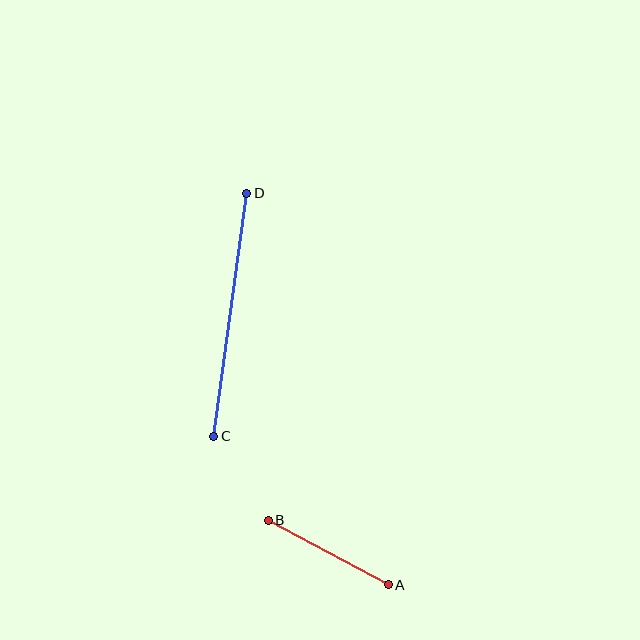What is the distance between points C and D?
The distance is approximately 245 pixels.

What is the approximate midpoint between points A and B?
The midpoint is at approximately (328, 553) pixels.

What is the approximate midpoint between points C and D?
The midpoint is at approximately (230, 315) pixels.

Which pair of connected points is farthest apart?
Points C and D are farthest apart.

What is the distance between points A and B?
The distance is approximately 136 pixels.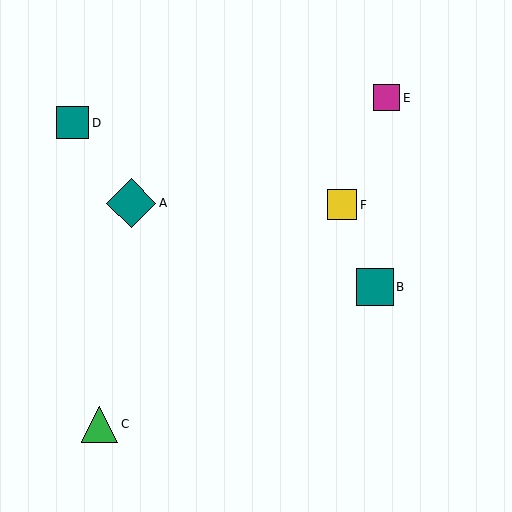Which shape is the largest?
The teal diamond (labeled A) is the largest.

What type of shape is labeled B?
Shape B is a teal square.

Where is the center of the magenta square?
The center of the magenta square is at (386, 98).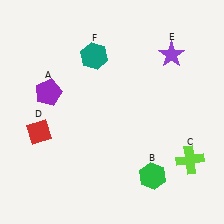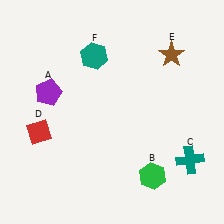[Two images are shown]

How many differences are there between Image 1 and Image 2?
There are 2 differences between the two images.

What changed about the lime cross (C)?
In Image 1, C is lime. In Image 2, it changed to teal.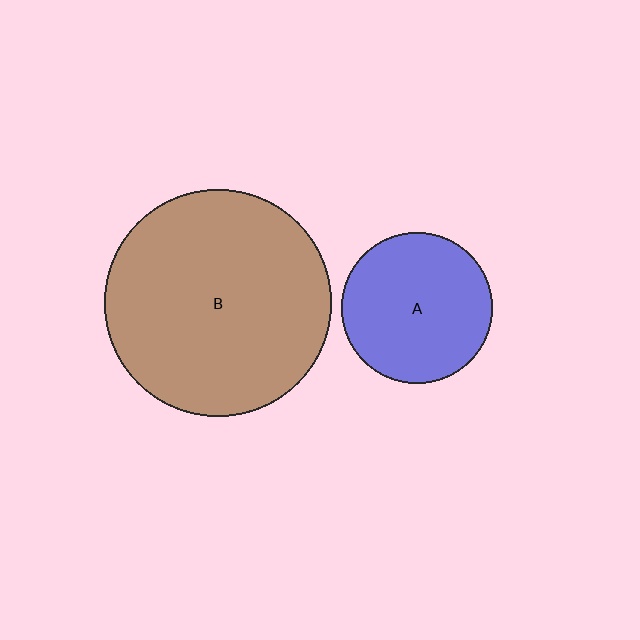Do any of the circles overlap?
No, none of the circles overlap.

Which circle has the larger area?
Circle B (brown).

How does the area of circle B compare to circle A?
Approximately 2.3 times.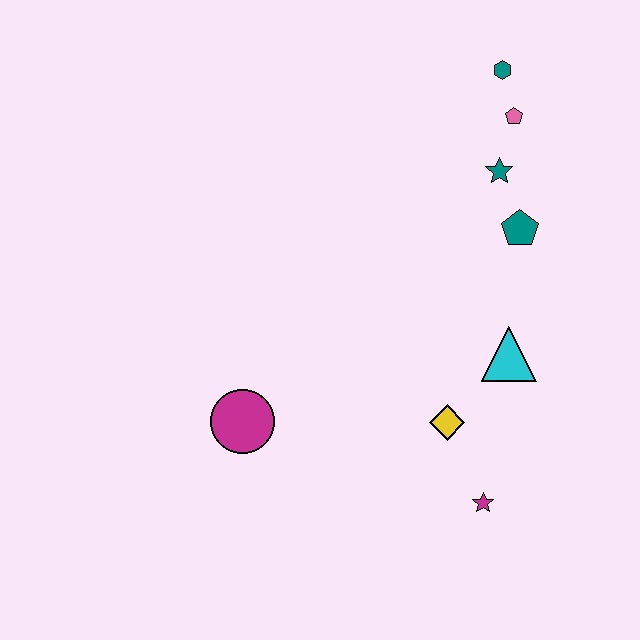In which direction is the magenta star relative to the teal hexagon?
The magenta star is below the teal hexagon.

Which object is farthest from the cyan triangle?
The teal hexagon is farthest from the cyan triangle.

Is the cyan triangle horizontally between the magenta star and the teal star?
No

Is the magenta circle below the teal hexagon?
Yes